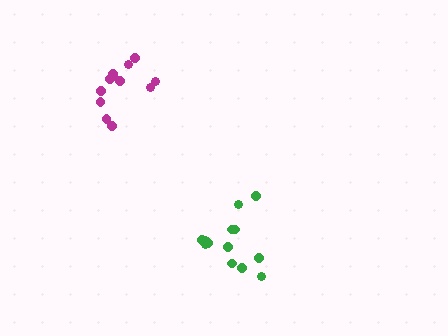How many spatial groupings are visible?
There are 2 spatial groupings.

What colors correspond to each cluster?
The clusters are colored: magenta, green.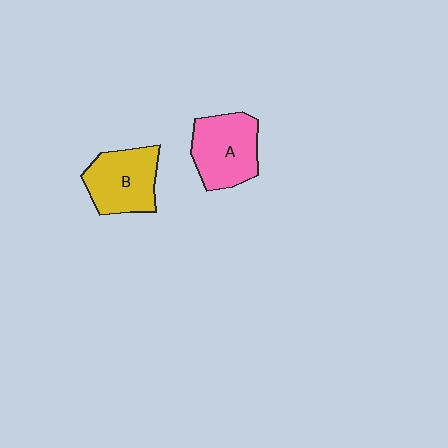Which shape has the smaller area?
Shape B (yellow).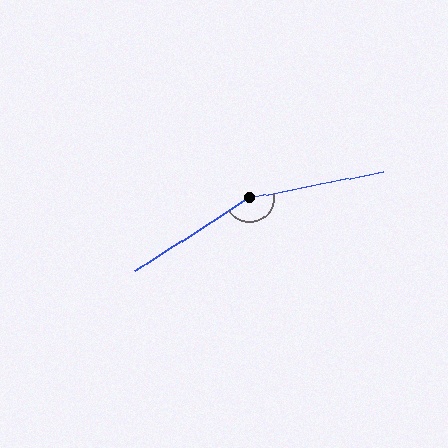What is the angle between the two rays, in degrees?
Approximately 158 degrees.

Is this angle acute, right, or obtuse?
It is obtuse.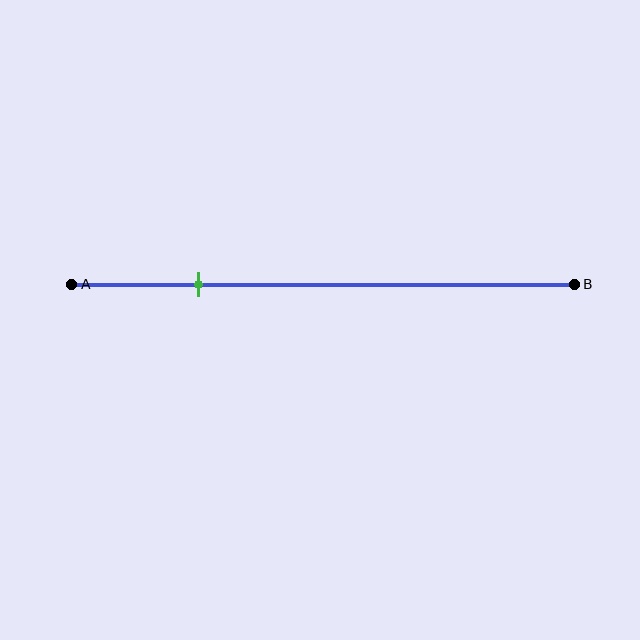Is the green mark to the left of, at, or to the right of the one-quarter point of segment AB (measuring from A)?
The green mark is approximately at the one-quarter point of segment AB.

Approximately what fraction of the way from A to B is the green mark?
The green mark is approximately 25% of the way from A to B.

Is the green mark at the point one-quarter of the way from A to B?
Yes, the mark is approximately at the one-quarter point.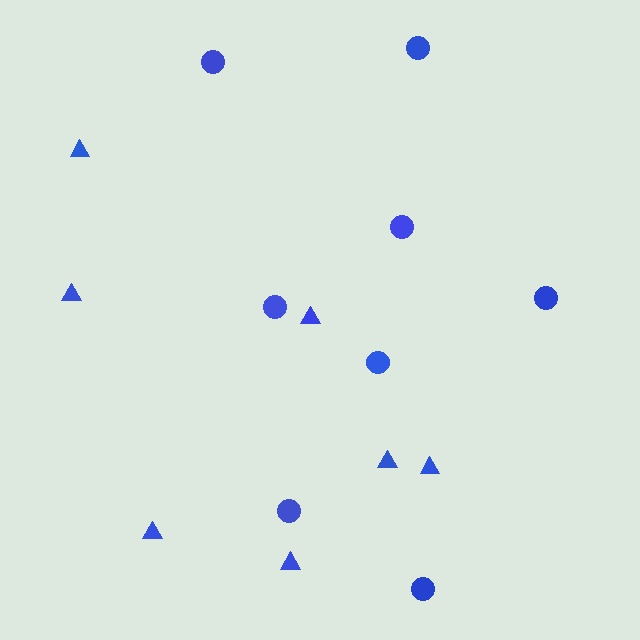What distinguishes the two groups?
There are 2 groups: one group of circles (8) and one group of triangles (7).